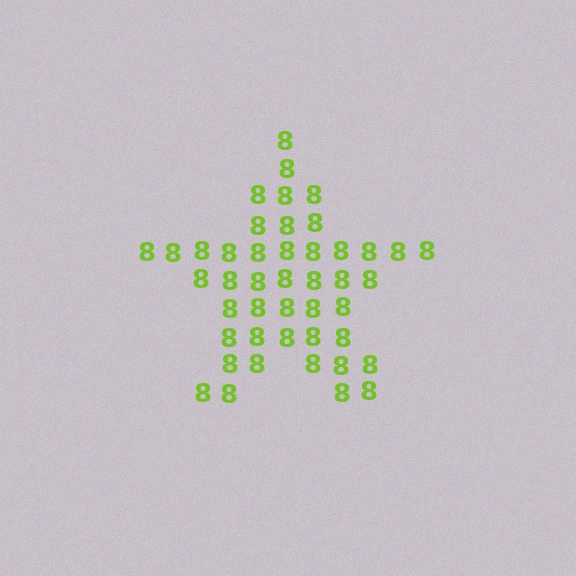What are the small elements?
The small elements are digit 8's.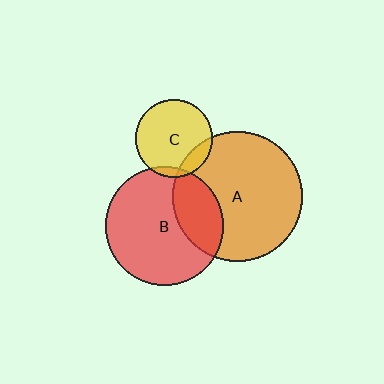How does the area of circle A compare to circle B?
Approximately 1.2 times.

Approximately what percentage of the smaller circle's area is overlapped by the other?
Approximately 5%.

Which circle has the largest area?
Circle A (orange).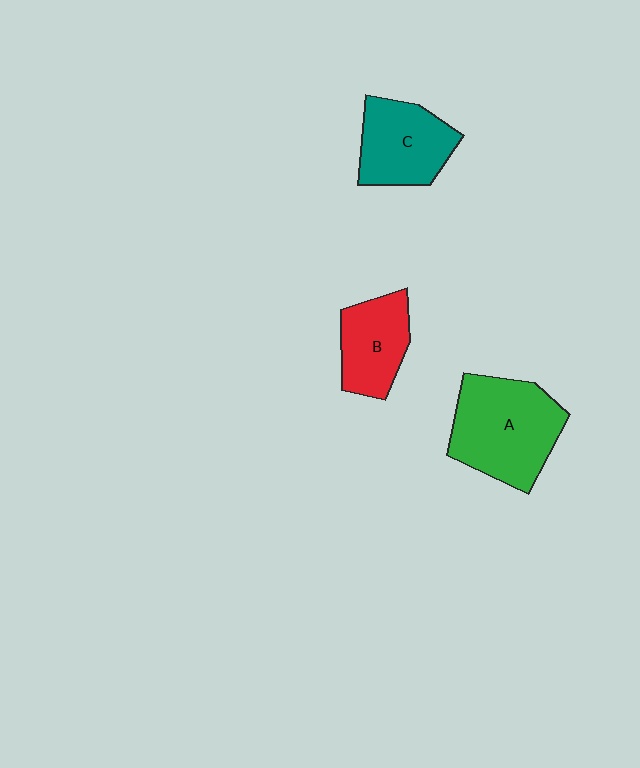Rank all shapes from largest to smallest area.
From largest to smallest: A (green), C (teal), B (red).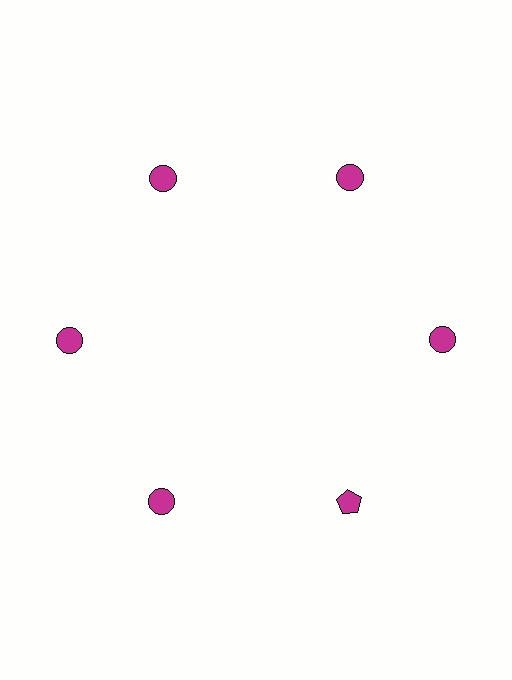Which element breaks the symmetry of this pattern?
The magenta pentagon at roughly the 5 o'clock position breaks the symmetry. All other shapes are magenta circles.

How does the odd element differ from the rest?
It has a different shape: pentagon instead of circle.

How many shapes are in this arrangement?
There are 6 shapes arranged in a ring pattern.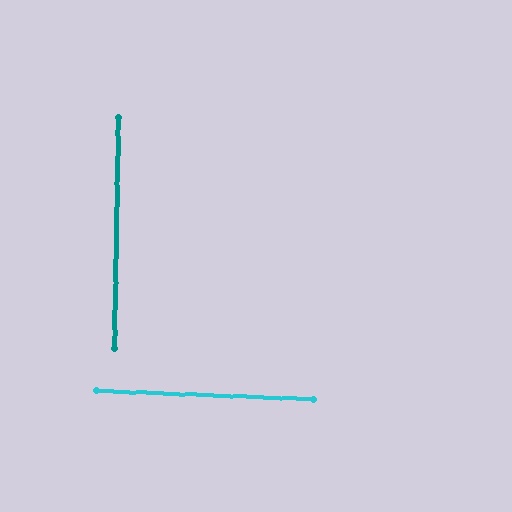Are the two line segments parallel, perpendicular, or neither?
Perpendicular — they meet at approximately 89°.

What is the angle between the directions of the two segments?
Approximately 89 degrees.